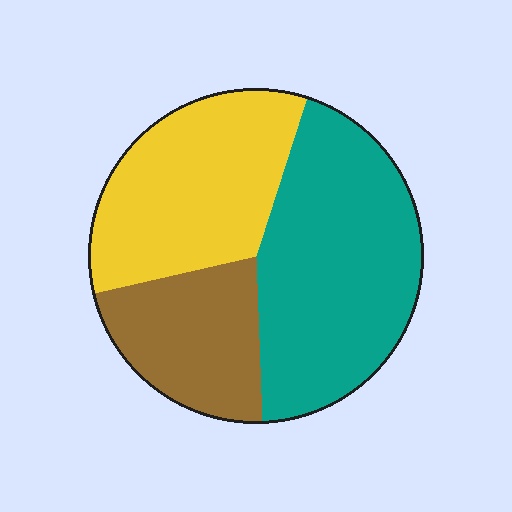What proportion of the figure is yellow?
Yellow takes up between a quarter and a half of the figure.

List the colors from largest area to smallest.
From largest to smallest: teal, yellow, brown.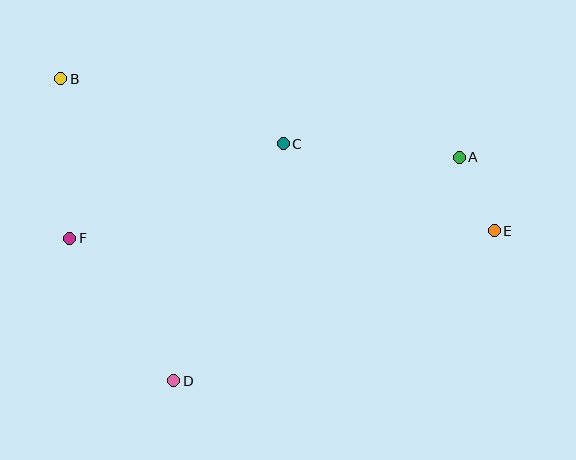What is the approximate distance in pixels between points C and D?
The distance between C and D is approximately 261 pixels.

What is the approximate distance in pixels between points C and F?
The distance between C and F is approximately 233 pixels.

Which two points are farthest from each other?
Points B and E are farthest from each other.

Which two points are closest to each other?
Points A and E are closest to each other.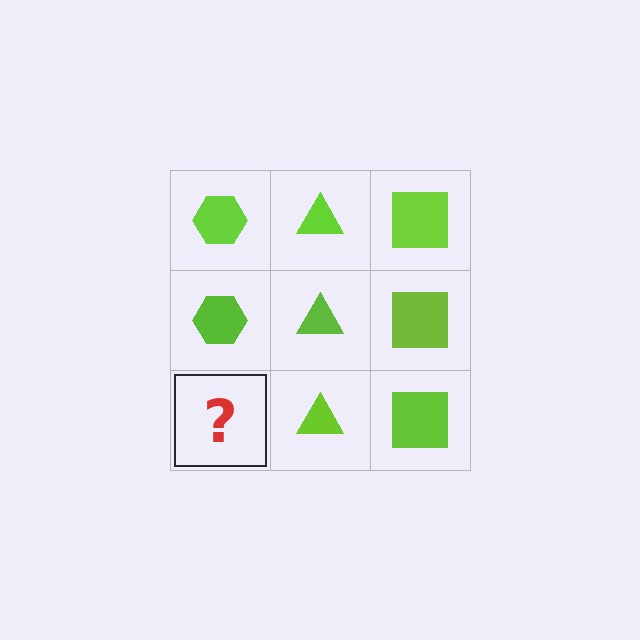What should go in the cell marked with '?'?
The missing cell should contain a lime hexagon.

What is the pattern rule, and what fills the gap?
The rule is that each column has a consistent shape. The gap should be filled with a lime hexagon.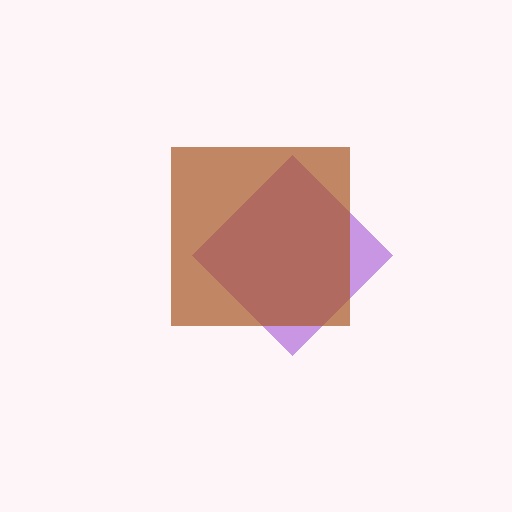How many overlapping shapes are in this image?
There are 2 overlapping shapes in the image.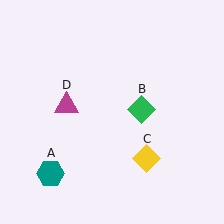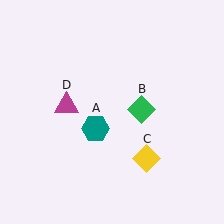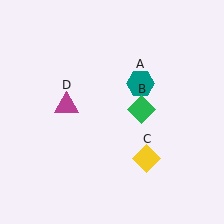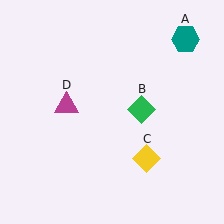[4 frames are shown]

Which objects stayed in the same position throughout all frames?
Green diamond (object B) and yellow diamond (object C) and magenta triangle (object D) remained stationary.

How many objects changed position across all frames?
1 object changed position: teal hexagon (object A).